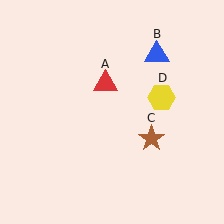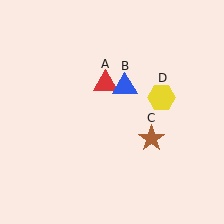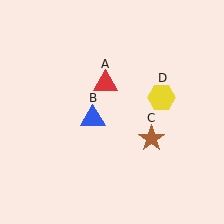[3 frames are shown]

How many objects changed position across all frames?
1 object changed position: blue triangle (object B).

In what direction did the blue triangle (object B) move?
The blue triangle (object B) moved down and to the left.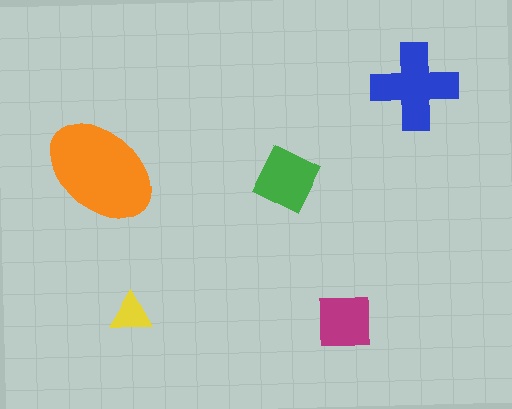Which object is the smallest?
The yellow triangle.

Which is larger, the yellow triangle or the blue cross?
The blue cross.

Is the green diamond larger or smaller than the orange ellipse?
Smaller.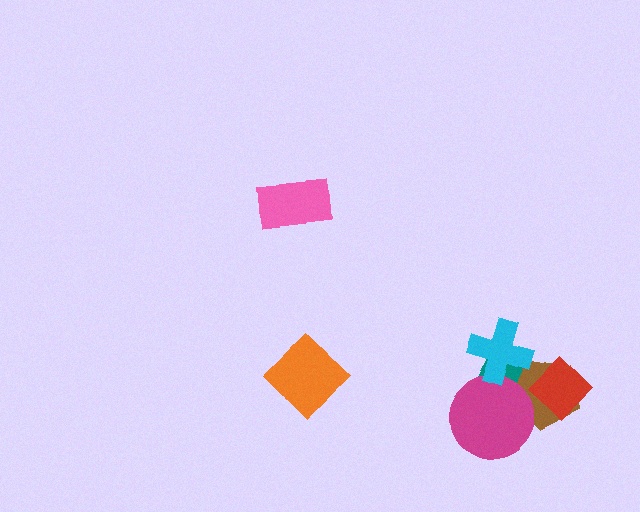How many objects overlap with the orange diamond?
0 objects overlap with the orange diamond.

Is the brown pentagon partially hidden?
Yes, it is partially covered by another shape.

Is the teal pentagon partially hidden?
Yes, it is partially covered by another shape.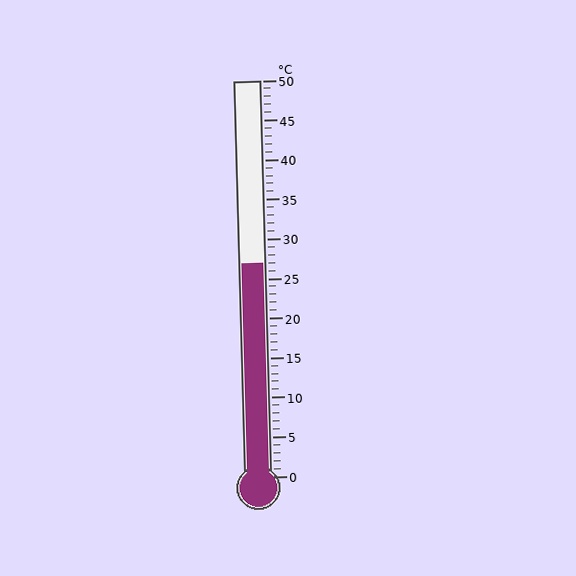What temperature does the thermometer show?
The thermometer shows approximately 27°C.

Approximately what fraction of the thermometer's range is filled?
The thermometer is filled to approximately 55% of its range.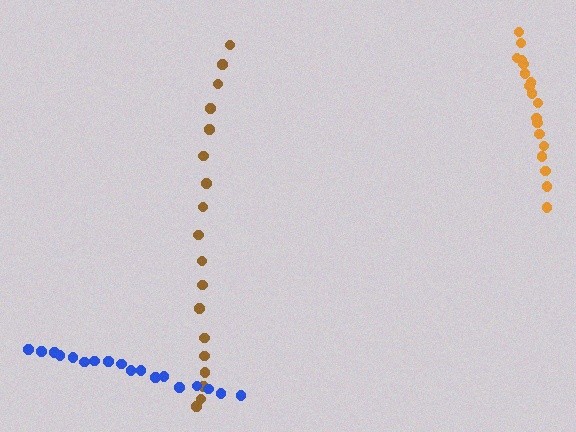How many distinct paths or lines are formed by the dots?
There are 3 distinct paths.